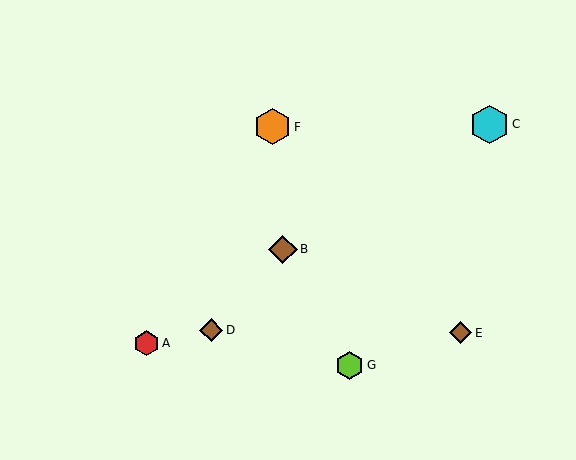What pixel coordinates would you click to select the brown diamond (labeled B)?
Click at (283, 249) to select the brown diamond B.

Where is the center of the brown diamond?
The center of the brown diamond is at (211, 330).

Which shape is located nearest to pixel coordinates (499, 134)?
The cyan hexagon (labeled C) at (490, 124) is nearest to that location.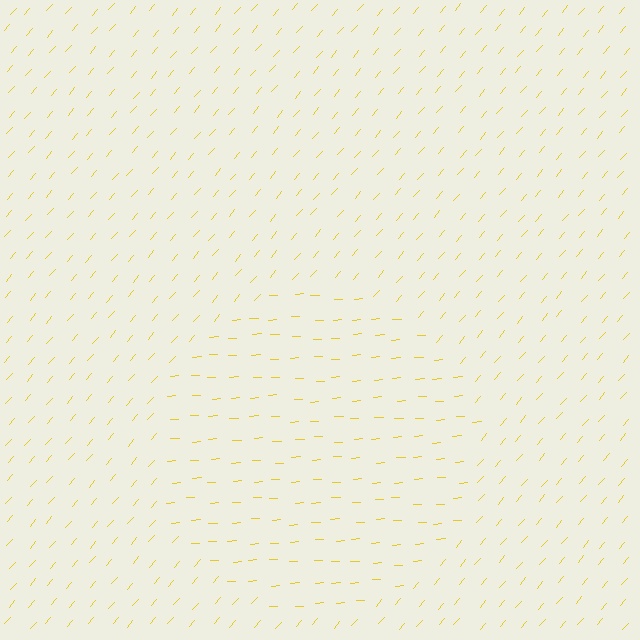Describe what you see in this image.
The image is filled with small yellow line segments. A circle region in the image has lines oriented differently from the surrounding lines, creating a visible texture boundary.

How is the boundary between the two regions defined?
The boundary is defined purely by a change in line orientation (approximately 45 degrees difference). All lines are the same color and thickness.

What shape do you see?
I see a circle.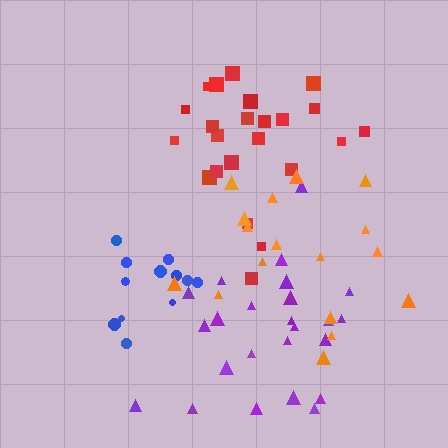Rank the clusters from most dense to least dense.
blue, purple, red, orange.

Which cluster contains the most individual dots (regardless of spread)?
Purple (24).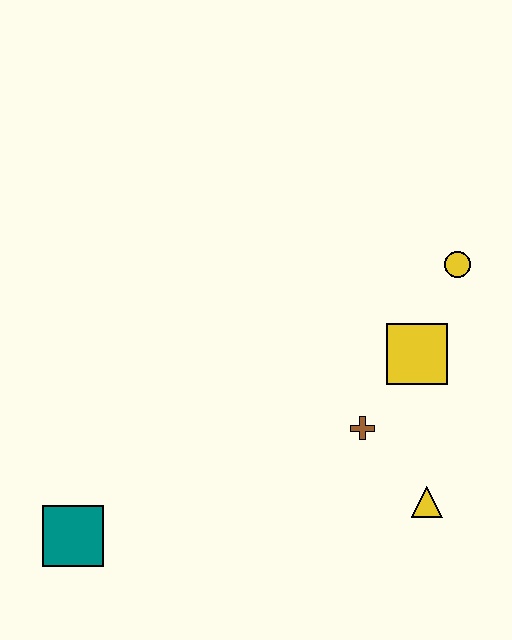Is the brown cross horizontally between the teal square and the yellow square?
Yes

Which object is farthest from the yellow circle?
The teal square is farthest from the yellow circle.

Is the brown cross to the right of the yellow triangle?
No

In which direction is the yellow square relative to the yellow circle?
The yellow square is below the yellow circle.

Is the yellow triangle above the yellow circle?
No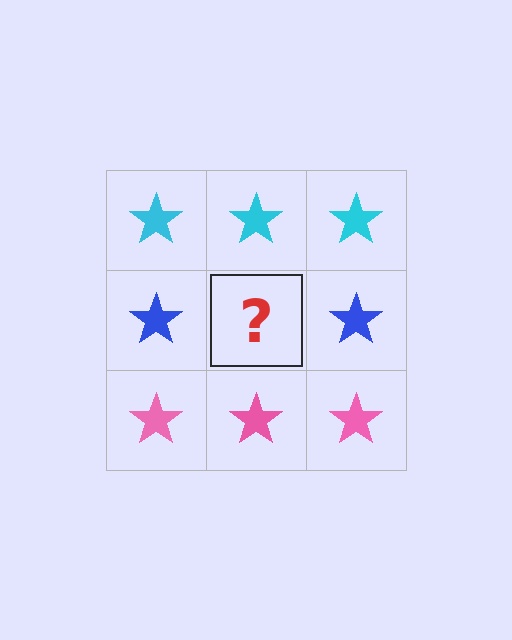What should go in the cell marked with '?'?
The missing cell should contain a blue star.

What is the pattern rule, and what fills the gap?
The rule is that each row has a consistent color. The gap should be filled with a blue star.